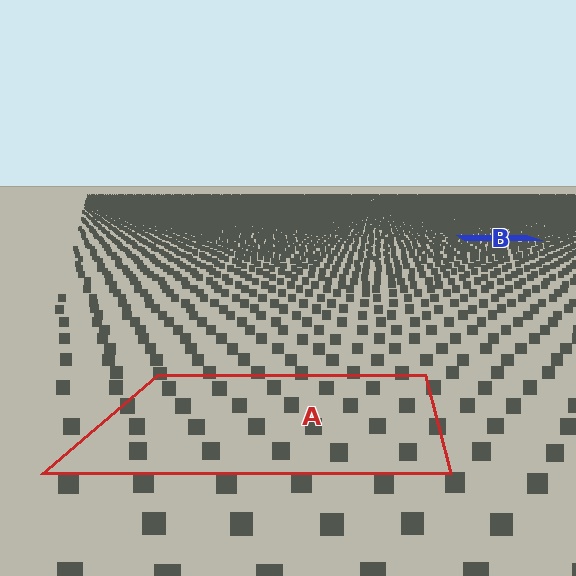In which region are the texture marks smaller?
The texture marks are smaller in region B, because it is farther away.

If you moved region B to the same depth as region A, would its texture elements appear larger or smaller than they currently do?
They would appear larger. At a closer depth, the same texture elements are projected at a bigger on-screen size.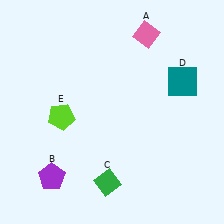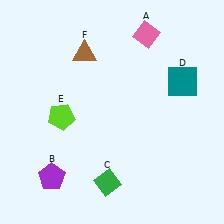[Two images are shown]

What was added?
A brown triangle (F) was added in Image 2.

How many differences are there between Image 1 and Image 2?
There is 1 difference between the two images.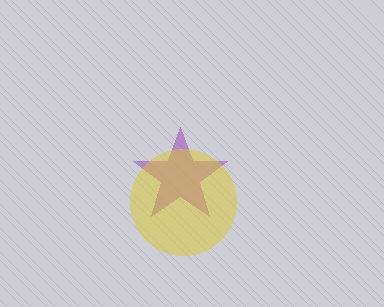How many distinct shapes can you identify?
There are 2 distinct shapes: a purple star, a yellow circle.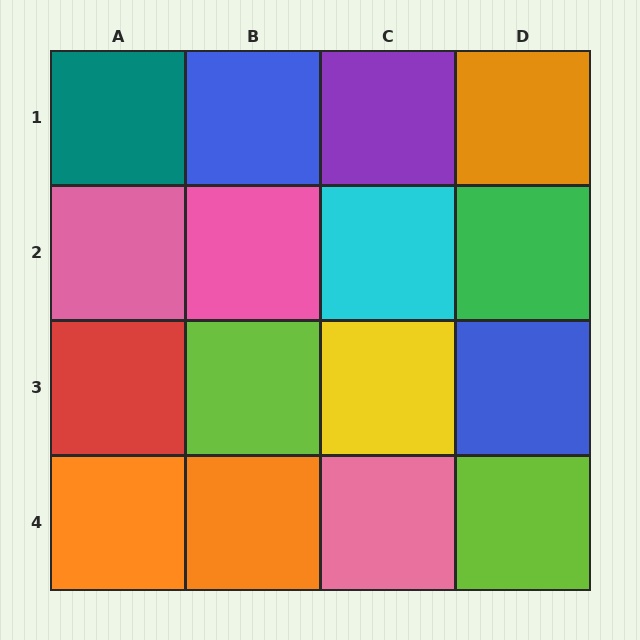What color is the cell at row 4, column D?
Lime.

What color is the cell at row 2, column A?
Pink.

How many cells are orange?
3 cells are orange.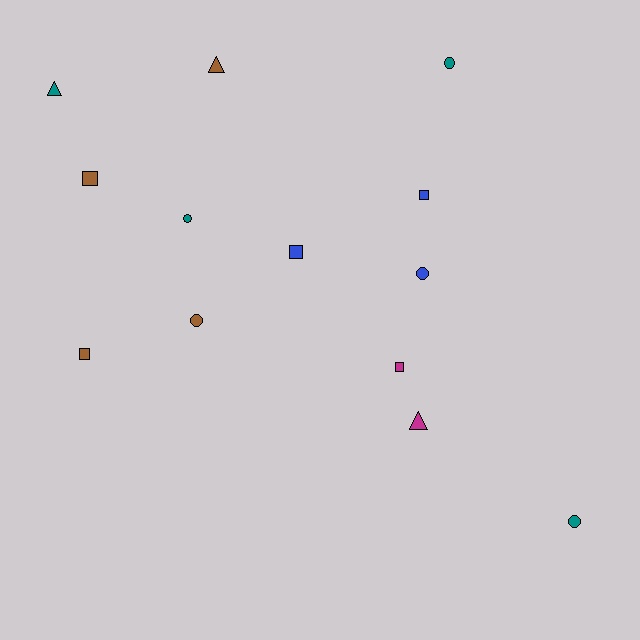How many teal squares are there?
There are no teal squares.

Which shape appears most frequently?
Circle, with 5 objects.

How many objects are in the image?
There are 13 objects.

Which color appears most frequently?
Teal, with 4 objects.